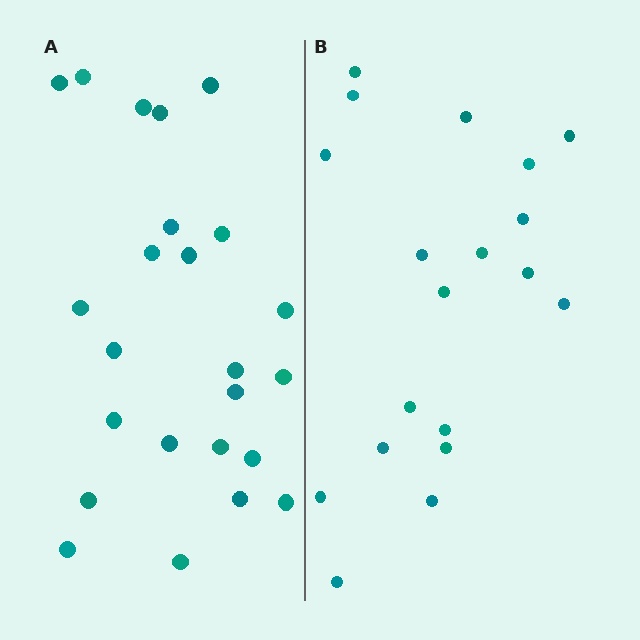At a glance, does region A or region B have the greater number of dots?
Region A (the left region) has more dots.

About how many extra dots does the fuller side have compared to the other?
Region A has about 5 more dots than region B.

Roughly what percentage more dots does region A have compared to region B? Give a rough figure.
About 25% more.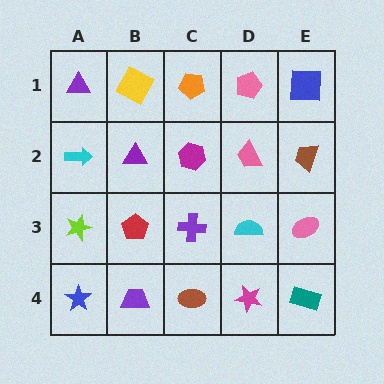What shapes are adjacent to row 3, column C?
A magenta hexagon (row 2, column C), a brown ellipse (row 4, column C), a red pentagon (row 3, column B), a cyan semicircle (row 3, column D).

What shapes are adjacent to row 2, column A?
A purple triangle (row 1, column A), a lime star (row 3, column A), a purple triangle (row 2, column B).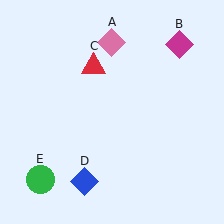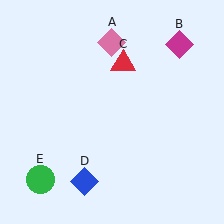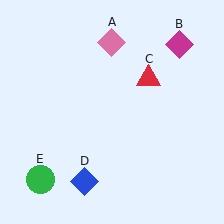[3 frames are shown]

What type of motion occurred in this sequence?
The red triangle (object C) rotated clockwise around the center of the scene.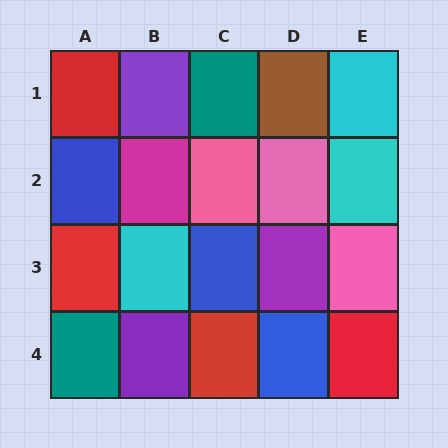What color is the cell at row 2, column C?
Pink.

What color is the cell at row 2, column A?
Blue.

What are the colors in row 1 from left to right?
Red, purple, teal, brown, cyan.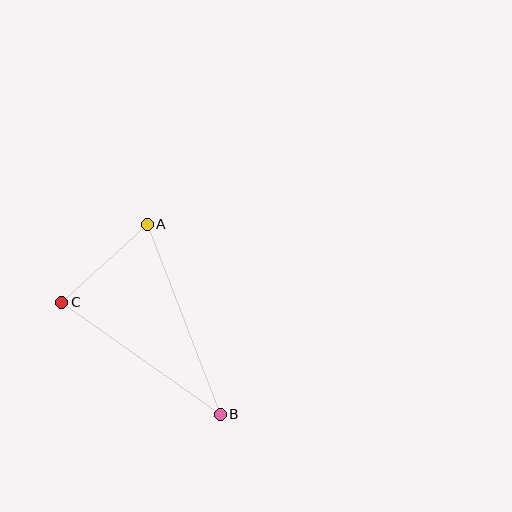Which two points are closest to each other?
Points A and C are closest to each other.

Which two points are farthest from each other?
Points A and B are farthest from each other.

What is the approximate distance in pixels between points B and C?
The distance between B and C is approximately 194 pixels.